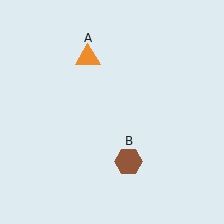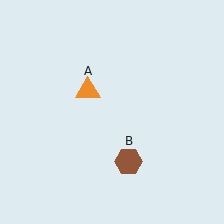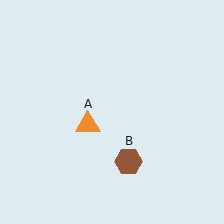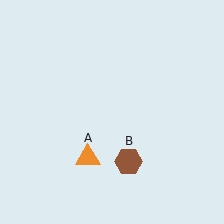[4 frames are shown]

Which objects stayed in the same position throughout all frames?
Brown hexagon (object B) remained stationary.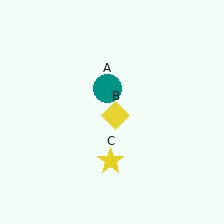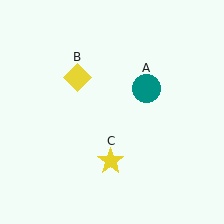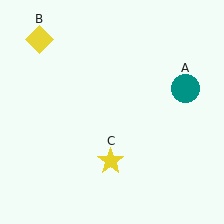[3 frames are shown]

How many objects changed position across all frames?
2 objects changed position: teal circle (object A), yellow diamond (object B).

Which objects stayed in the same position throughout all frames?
Yellow star (object C) remained stationary.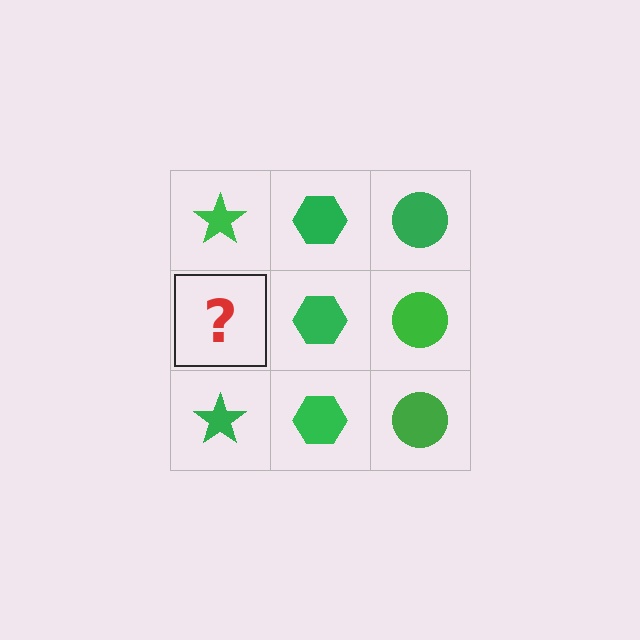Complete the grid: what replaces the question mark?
The question mark should be replaced with a green star.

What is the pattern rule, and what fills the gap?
The rule is that each column has a consistent shape. The gap should be filled with a green star.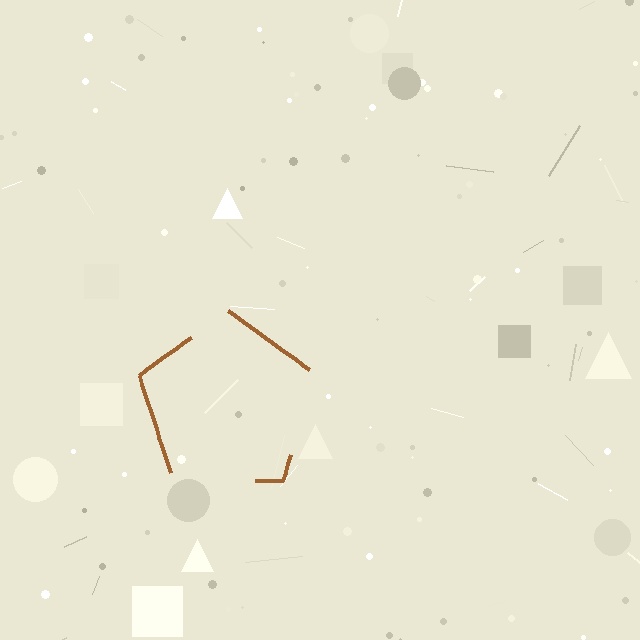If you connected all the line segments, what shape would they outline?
They would outline a pentagon.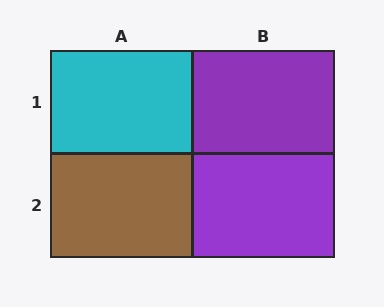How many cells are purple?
2 cells are purple.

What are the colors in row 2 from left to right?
Brown, purple.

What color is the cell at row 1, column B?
Purple.